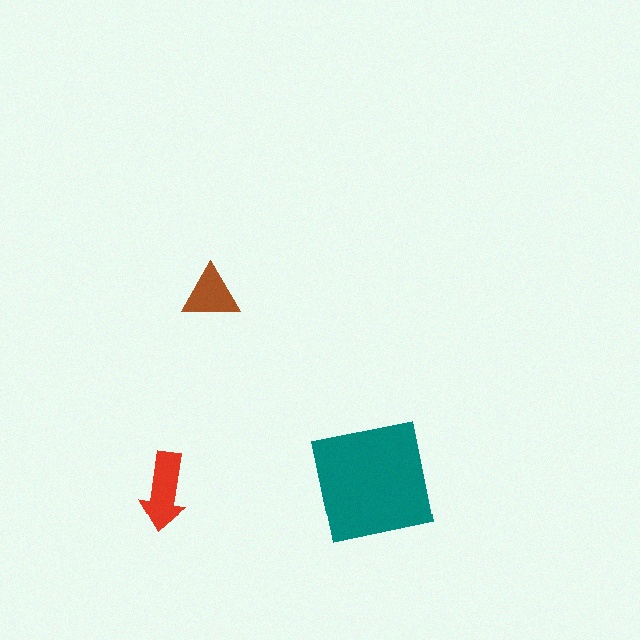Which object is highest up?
The brown triangle is topmost.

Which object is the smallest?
The brown triangle.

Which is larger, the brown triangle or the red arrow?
The red arrow.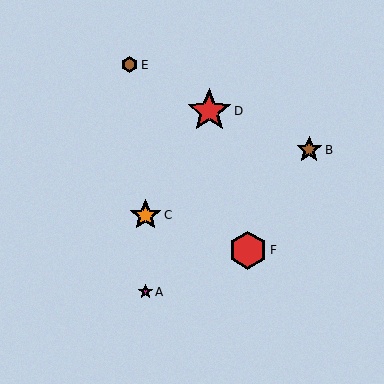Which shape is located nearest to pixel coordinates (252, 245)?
The red hexagon (labeled F) at (248, 250) is nearest to that location.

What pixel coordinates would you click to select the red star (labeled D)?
Click at (209, 111) to select the red star D.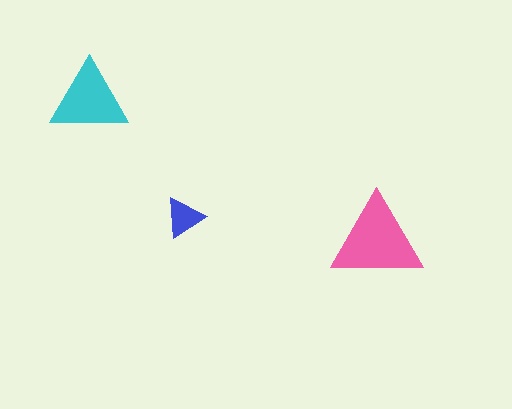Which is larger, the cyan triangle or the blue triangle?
The cyan one.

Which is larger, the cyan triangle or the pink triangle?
The pink one.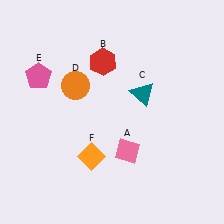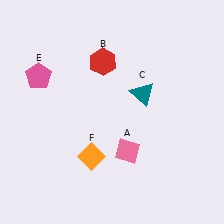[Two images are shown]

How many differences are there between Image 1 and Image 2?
There is 1 difference between the two images.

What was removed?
The orange circle (D) was removed in Image 2.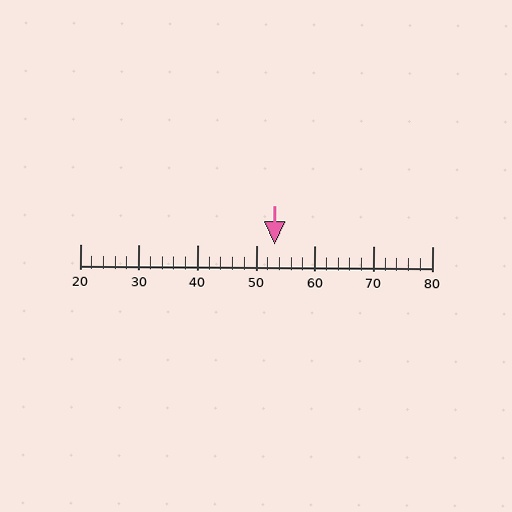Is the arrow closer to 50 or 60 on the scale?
The arrow is closer to 50.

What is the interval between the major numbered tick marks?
The major tick marks are spaced 10 units apart.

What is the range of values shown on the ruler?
The ruler shows values from 20 to 80.